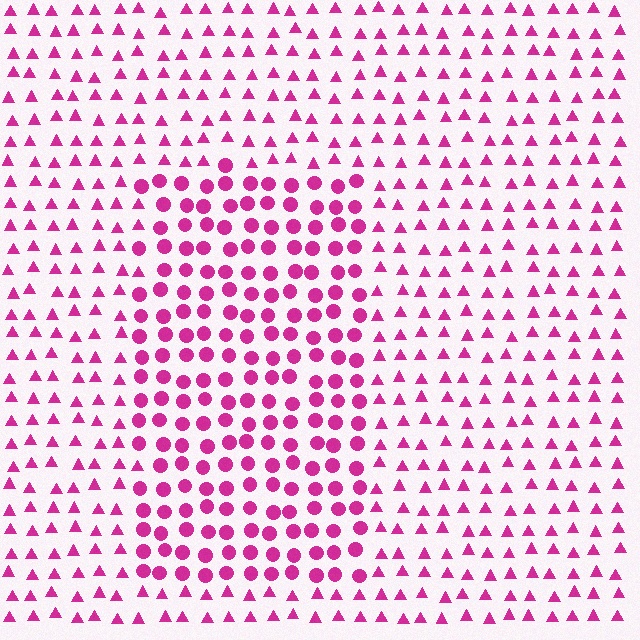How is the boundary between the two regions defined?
The boundary is defined by a change in element shape: circles inside vs. triangles outside. All elements share the same color and spacing.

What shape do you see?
I see a rectangle.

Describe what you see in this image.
The image is filled with small magenta elements arranged in a uniform grid. A rectangle-shaped region contains circles, while the surrounding area contains triangles. The boundary is defined purely by the change in element shape.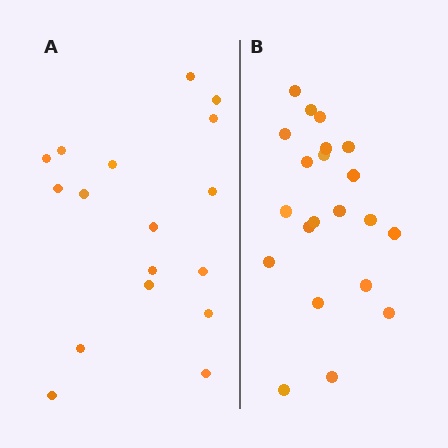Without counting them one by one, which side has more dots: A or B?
Region B (the right region) has more dots.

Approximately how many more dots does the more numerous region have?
Region B has about 4 more dots than region A.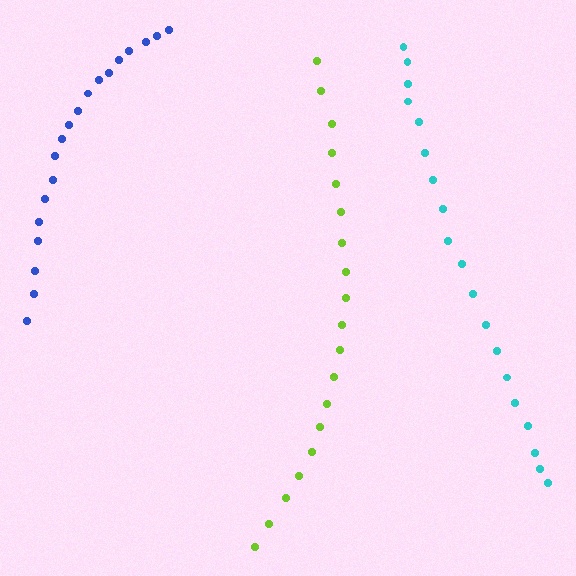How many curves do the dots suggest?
There are 3 distinct paths.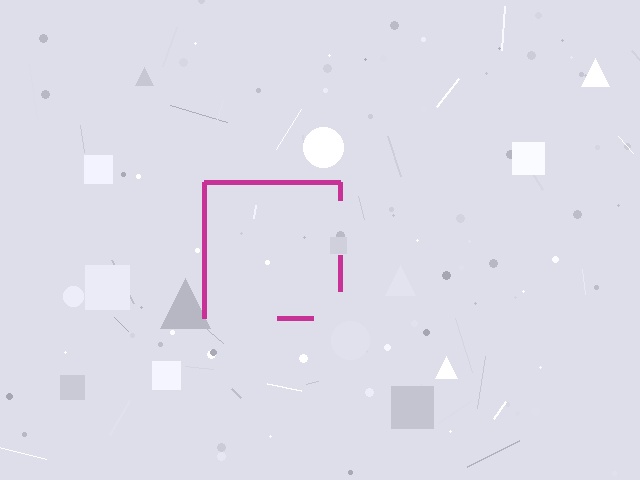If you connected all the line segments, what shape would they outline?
They would outline a square.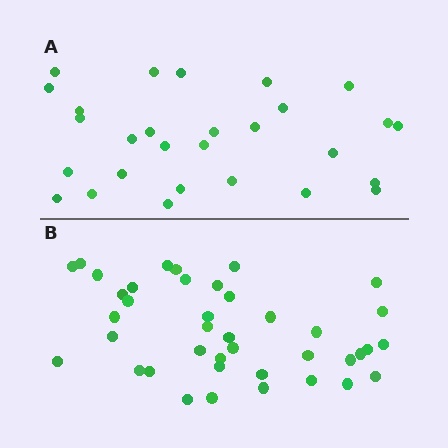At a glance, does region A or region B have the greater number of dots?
Region B (the bottom region) has more dots.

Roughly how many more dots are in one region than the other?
Region B has roughly 12 or so more dots than region A.